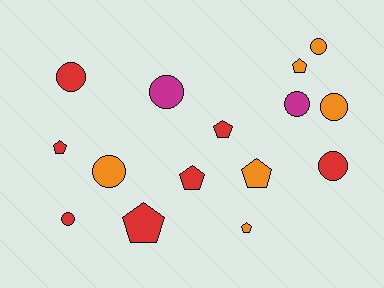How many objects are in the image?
There are 15 objects.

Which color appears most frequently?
Red, with 7 objects.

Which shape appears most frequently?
Circle, with 8 objects.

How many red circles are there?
There are 3 red circles.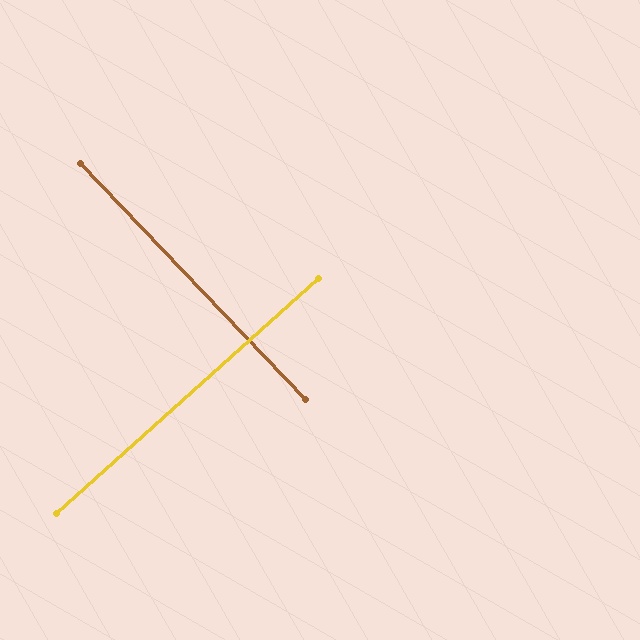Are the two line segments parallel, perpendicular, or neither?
Perpendicular — they meet at approximately 88°.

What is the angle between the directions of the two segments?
Approximately 88 degrees.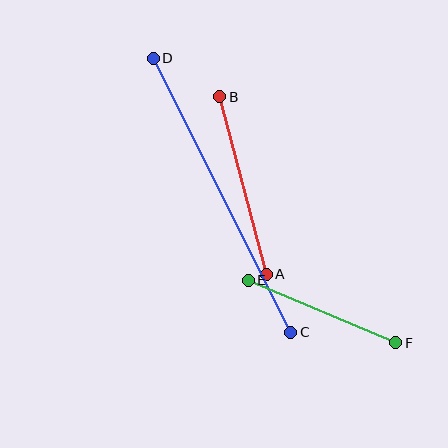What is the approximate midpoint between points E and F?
The midpoint is at approximately (322, 312) pixels.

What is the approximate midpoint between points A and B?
The midpoint is at approximately (243, 185) pixels.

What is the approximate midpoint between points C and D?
The midpoint is at approximately (222, 195) pixels.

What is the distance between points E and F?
The distance is approximately 160 pixels.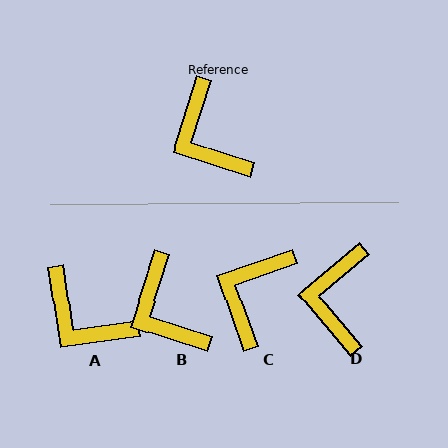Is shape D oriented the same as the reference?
No, it is off by about 32 degrees.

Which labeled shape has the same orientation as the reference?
B.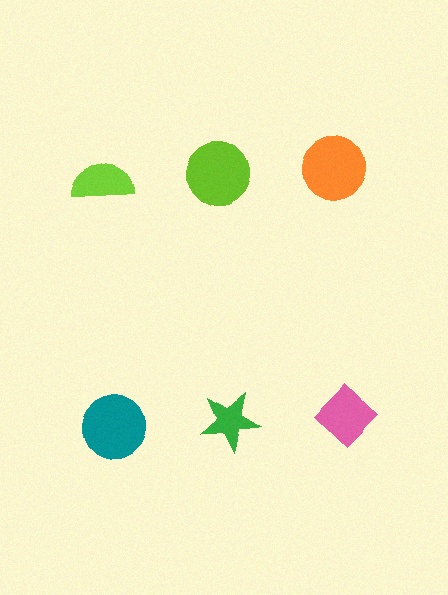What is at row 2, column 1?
A teal circle.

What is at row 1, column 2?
A lime circle.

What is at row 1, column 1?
A lime semicircle.